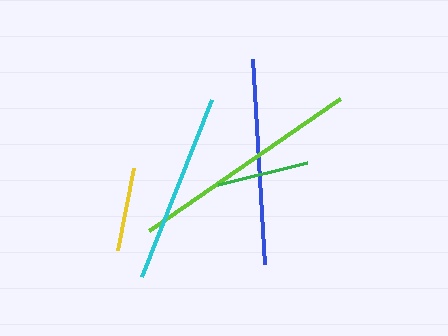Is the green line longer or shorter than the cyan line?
The cyan line is longer than the green line.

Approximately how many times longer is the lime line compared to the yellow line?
The lime line is approximately 2.8 times the length of the yellow line.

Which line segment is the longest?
The lime line is the longest at approximately 232 pixels.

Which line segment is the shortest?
The yellow line is the shortest at approximately 83 pixels.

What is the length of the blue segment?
The blue segment is approximately 205 pixels long.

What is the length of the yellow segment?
The yellow segment is approximately 83 pixels long.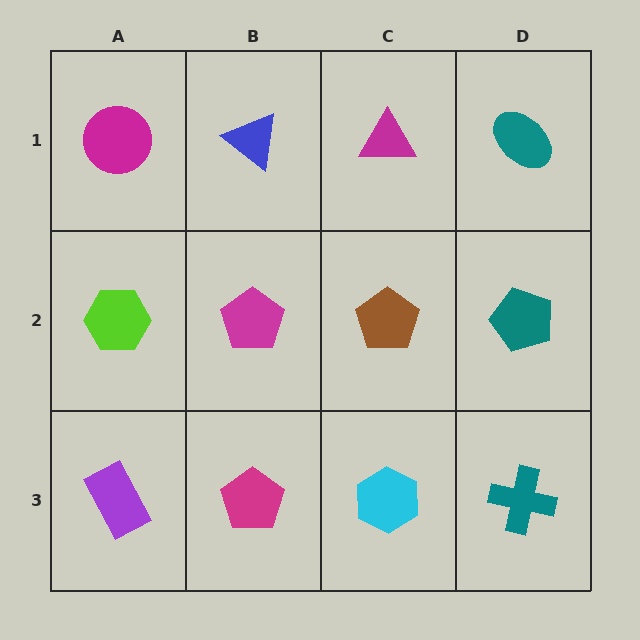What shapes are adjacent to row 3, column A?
A lime hexagon (row 2, column A), a magenta pentagon (row 3, column B).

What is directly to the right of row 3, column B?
A cyan hexagon.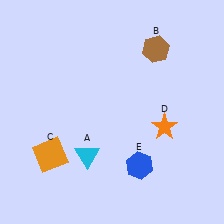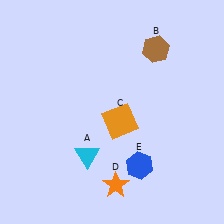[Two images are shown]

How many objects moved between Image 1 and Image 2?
2 objects moved between the two images.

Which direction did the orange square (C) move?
The orange square (C) moved right.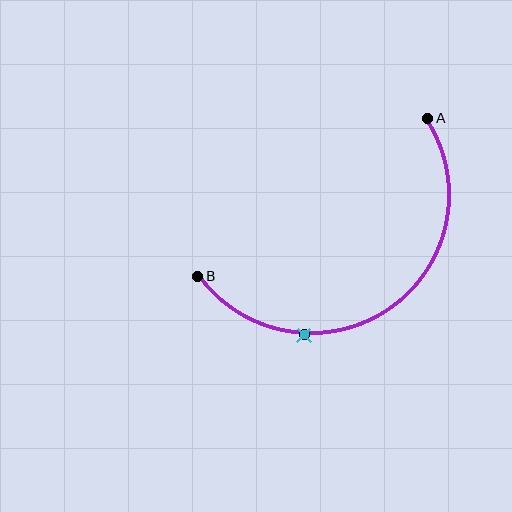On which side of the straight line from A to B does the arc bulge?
The arc bulges below and to the right of the straight line connecting A and B.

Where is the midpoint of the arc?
The arc midpoint is the point on the curve farthest from the straight line joining A and B. It sits below and to the right of that line.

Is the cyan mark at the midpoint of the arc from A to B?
No. The cyan mark lies on the arc but is closer to endpoint B. The arc midpoint would be at the point on the curve equidistant along the arc from both A and B.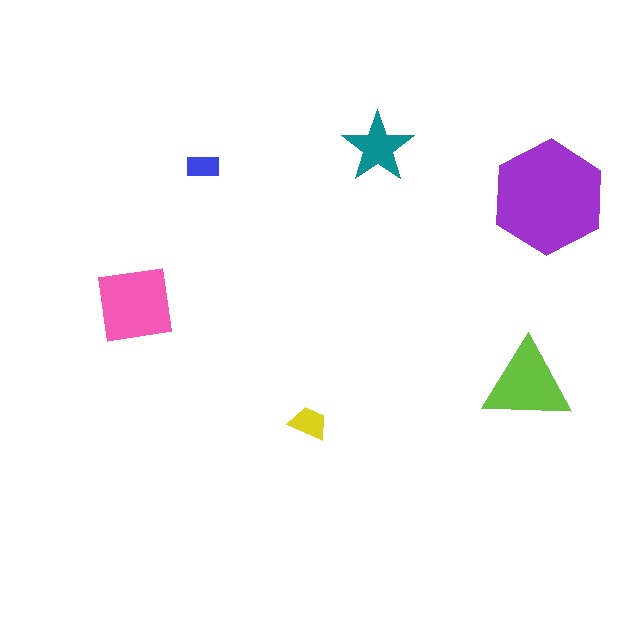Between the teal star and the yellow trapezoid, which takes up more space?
The teal star.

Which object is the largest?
The purple hexagon.